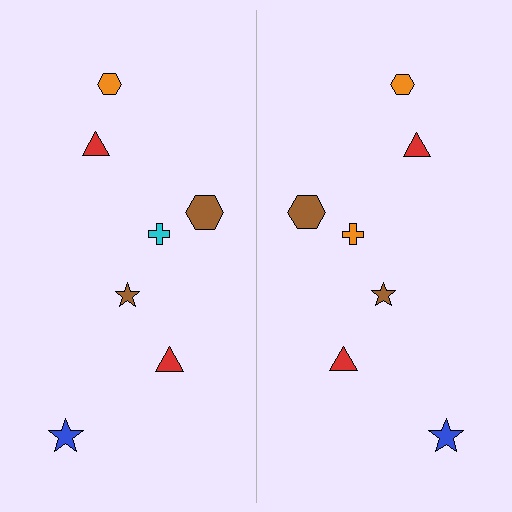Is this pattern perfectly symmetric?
No, the pattern is not perfectly symmetric. The orange cross on the right side breaks the symmetry — its mirror counterpart is cyan.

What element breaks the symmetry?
The orange cross on the right side breaks the symmetry — its mirror counterpart is cyan.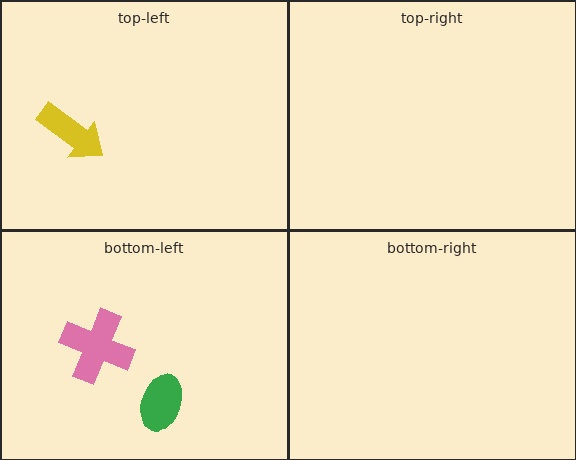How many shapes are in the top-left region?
1.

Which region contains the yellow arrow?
The top-left region.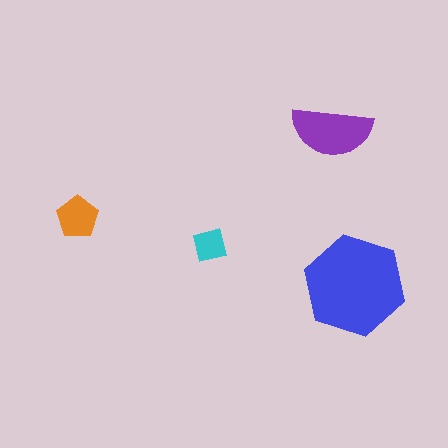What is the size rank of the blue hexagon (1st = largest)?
1st.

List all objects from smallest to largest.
The cyan square, the orange pentagon, the purple semicircle, the blue hexagon.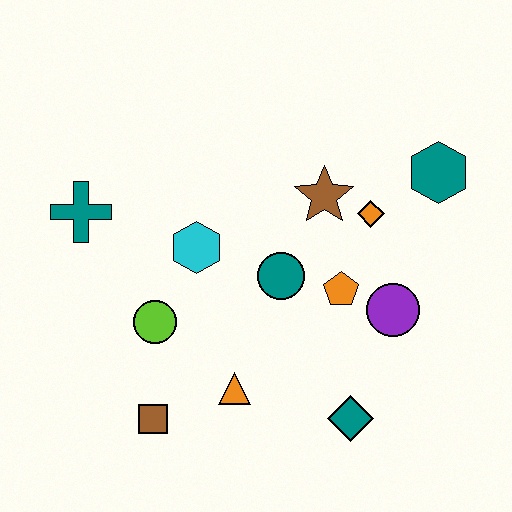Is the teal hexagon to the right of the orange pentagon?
Yes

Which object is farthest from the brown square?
The teal hexagon is farthest from the brown square.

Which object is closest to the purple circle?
The orange pentagon is closest to the purple circle.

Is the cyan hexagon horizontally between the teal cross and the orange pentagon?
Yes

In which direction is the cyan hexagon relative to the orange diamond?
The cyan hexagon is to the left of the orange diamond.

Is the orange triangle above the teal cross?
No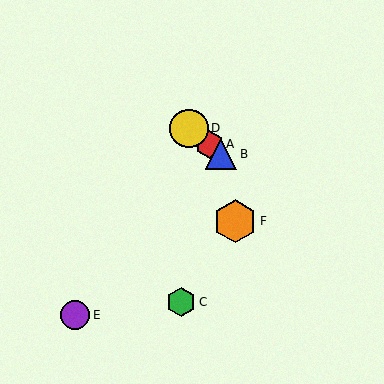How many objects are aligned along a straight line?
3 objects (A, B, D) are aligned along a straight line.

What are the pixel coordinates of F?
Object F is at (235, 221).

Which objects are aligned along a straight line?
Objects A, B, D are aligned along a straight line.